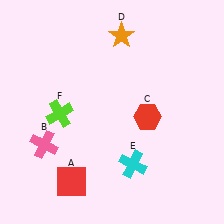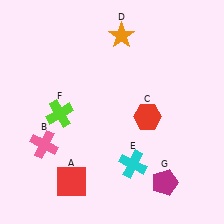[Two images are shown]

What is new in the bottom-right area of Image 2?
A magenta pentagon (G) was added in the bottom-right area of Image 2.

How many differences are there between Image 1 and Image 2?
There is 1 difference between the two images.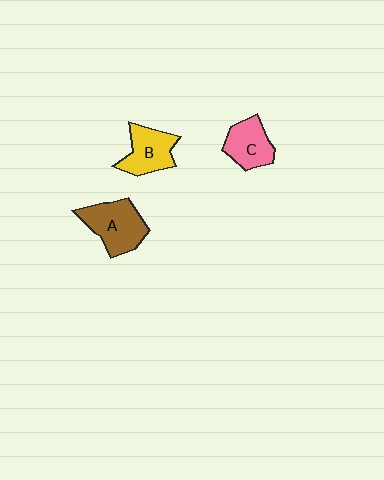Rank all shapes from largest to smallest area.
From largest to smallest: A (brown), B (yellow), C (pink).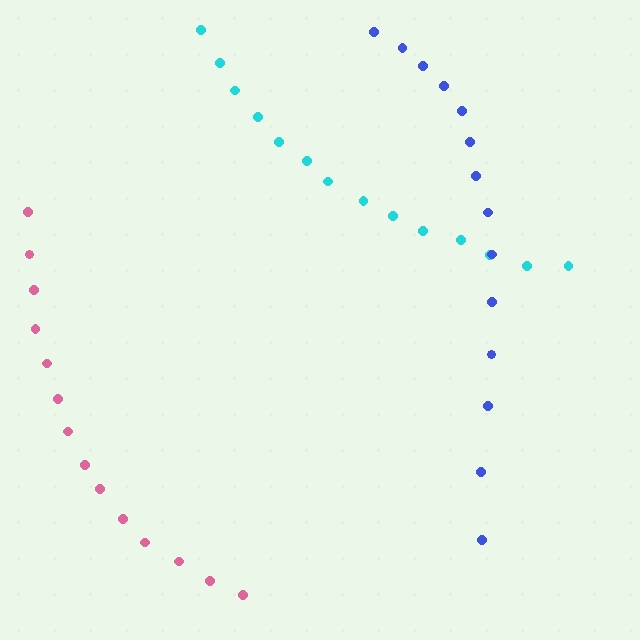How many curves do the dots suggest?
There are 3 distinct paths.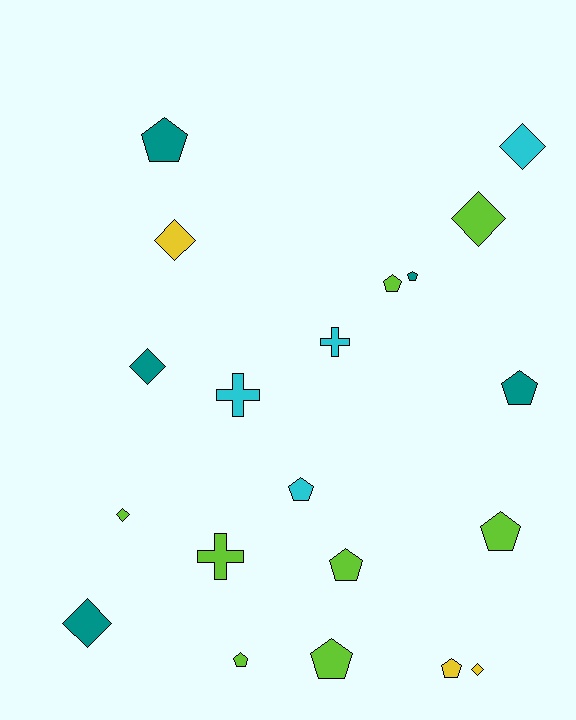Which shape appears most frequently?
Pentagon, with 10 objects.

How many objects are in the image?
There are 20 objects.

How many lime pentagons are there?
There are 5 lime pentagons.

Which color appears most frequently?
Lime, with 8 objects.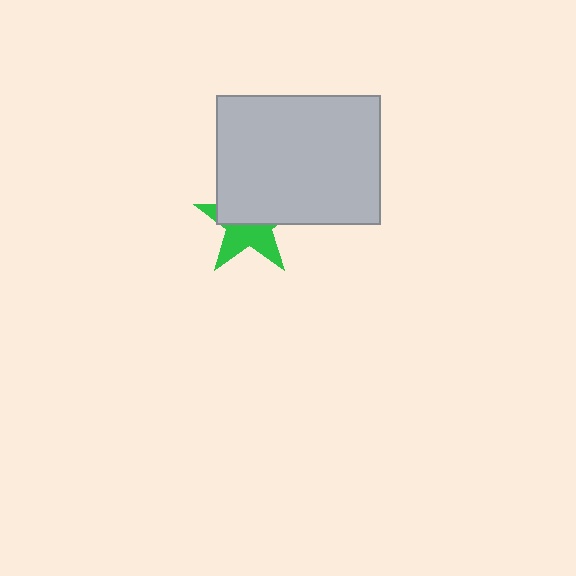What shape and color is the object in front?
The object in front is a light gray rectangle.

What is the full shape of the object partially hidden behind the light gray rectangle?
The partially hidden object is a green star.